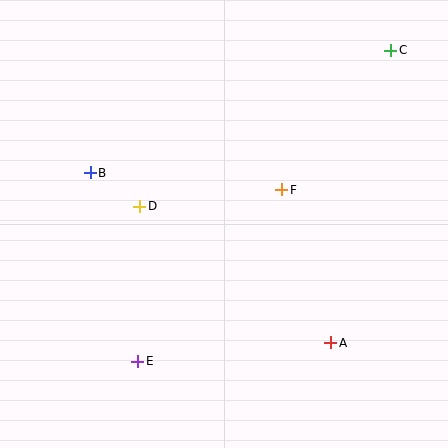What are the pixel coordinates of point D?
Point D is at (140, 206).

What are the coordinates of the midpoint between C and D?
The midpoint between C and D is at (265, 128).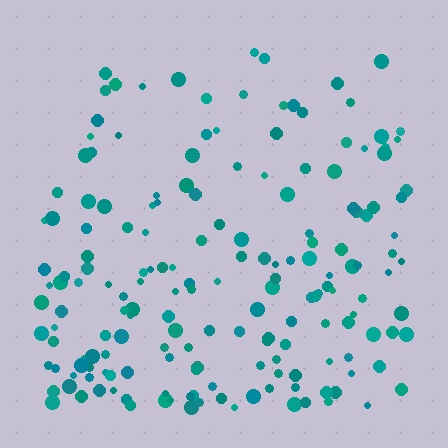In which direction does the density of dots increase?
From top to bottom, with the bottom side densest.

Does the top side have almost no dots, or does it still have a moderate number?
Still a moderate number, just noticeably fewer than the bottom.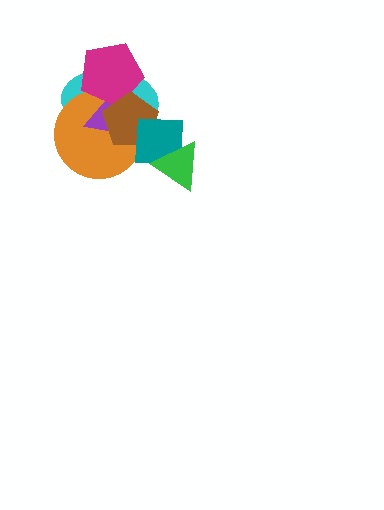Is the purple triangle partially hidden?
Yes, it is partially covered by another shape.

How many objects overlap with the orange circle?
5 objects overlap with the orange circle.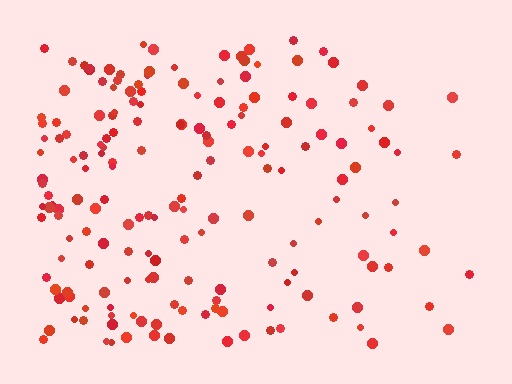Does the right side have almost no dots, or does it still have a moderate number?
Still a moderate number, just noticeably fewer than the left.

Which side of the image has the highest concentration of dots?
The left.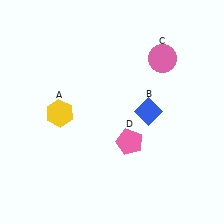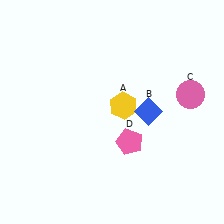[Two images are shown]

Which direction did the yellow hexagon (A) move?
The yellow hexagon (A) moved right.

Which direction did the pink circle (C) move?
The pink circle (C) moved down.